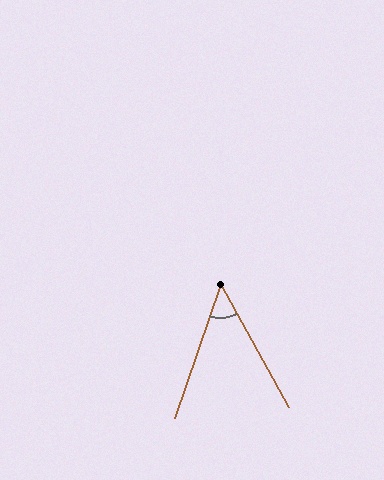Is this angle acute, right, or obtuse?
It is acute.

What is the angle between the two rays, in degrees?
Approximately 48 degrees.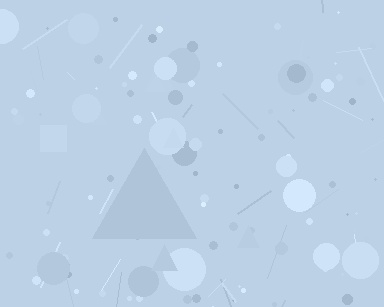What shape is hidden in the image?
A triangle is hidden in the image.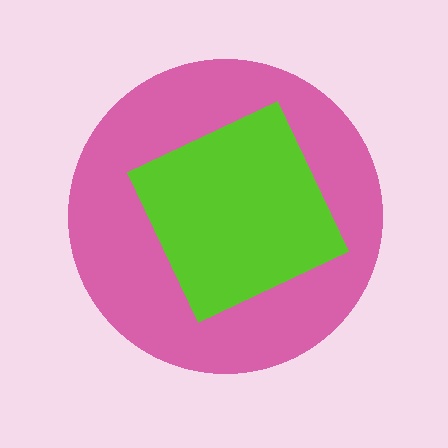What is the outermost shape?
The pink circle.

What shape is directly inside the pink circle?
The lime diamond.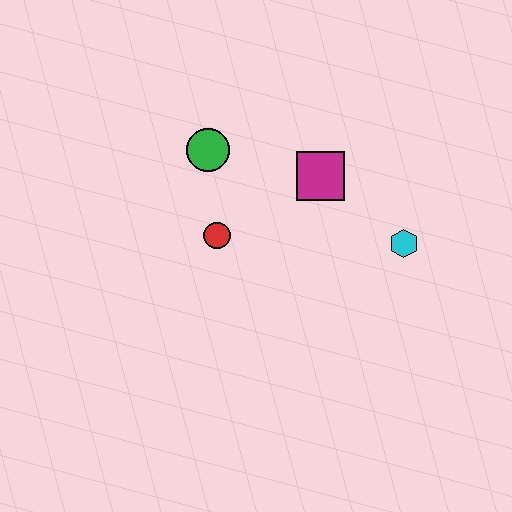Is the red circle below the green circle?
Yes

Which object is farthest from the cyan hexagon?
The green circle is farthest from the cyan hexagon.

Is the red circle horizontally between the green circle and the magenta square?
Yes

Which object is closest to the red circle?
The green circle is closest to the red circle.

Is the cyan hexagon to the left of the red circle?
No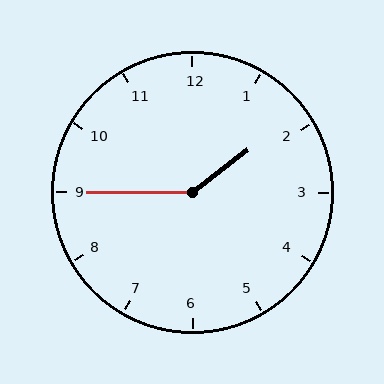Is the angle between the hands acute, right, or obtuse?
It is obtuse.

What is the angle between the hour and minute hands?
Approximately 142 degrees.